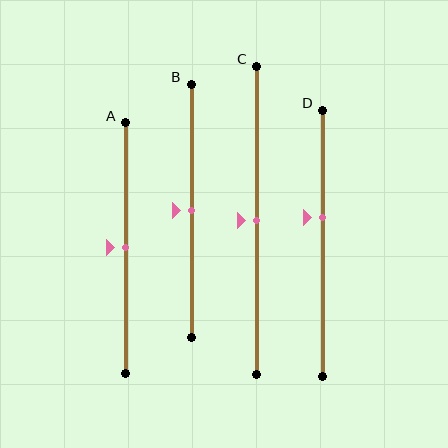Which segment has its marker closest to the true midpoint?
Segment A has its marker closest to the true midpoint.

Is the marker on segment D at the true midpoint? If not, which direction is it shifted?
No, the marker on segment D is shifted upward by about 10% of the segment length.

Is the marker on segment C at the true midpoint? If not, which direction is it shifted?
Yes, the marker on segment C is at the true midpoint.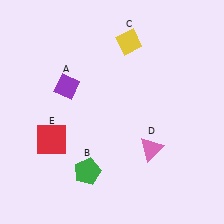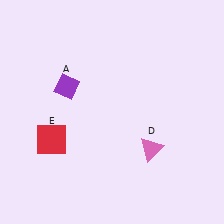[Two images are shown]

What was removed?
The yellow diamond (C), the green pentagon (B) were removed in Image 2.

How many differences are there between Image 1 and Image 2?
There are 2 differences between the two images.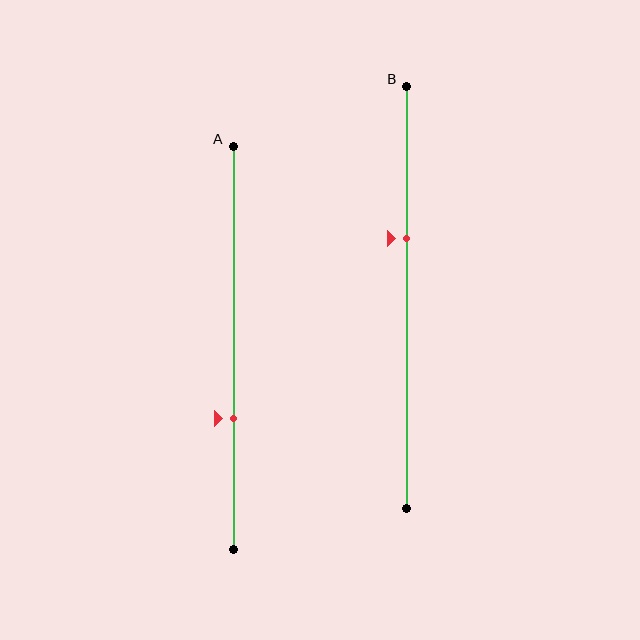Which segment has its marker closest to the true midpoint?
Segment B has its marker closest to the true midpoint.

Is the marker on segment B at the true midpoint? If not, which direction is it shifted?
No, the marker on segment B is shifted upward by about 14% of the segment length.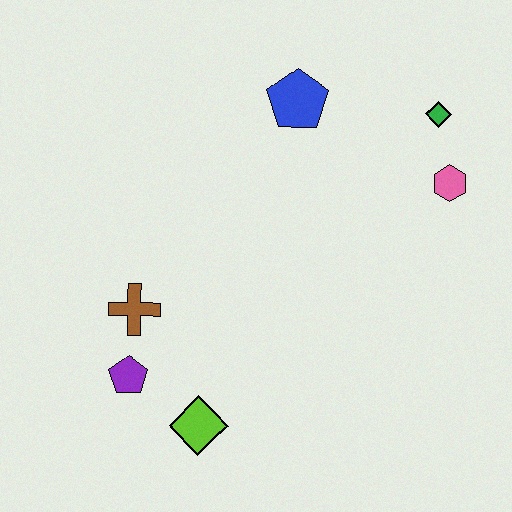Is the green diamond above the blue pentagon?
No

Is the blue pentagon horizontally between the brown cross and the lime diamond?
No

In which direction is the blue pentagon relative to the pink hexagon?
The blue pentagon is to the left of the pink hexagon.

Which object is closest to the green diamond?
The pink hexagon is closest to the green diamond.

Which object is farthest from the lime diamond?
The green diamond is farthest from the lime diamond.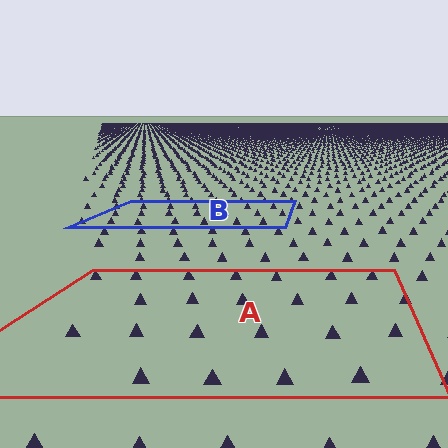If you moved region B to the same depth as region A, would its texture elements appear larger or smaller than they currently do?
They would appear larger. At a closer depth, the same texture elements are projected at a bigger on-screen size.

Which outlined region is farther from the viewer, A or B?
Region B is farther from the viewer — the texture elements inside it appear smaller and more densely packed.